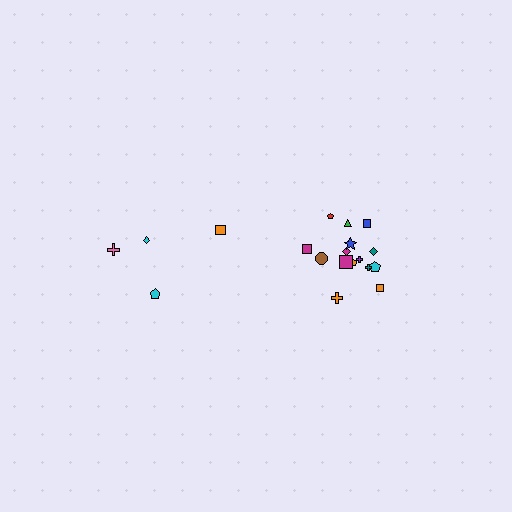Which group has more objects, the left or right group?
The right group.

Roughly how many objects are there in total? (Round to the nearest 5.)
Roughly 20 objects in total.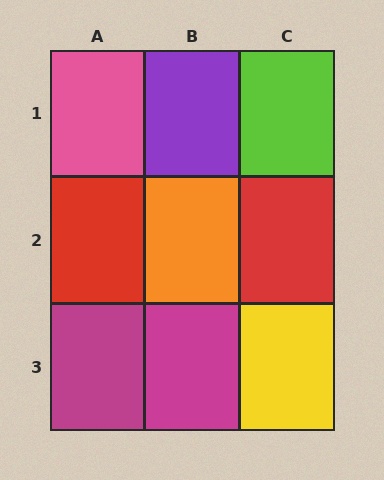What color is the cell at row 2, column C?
Red.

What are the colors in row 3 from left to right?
Magenta, magenta, yellow.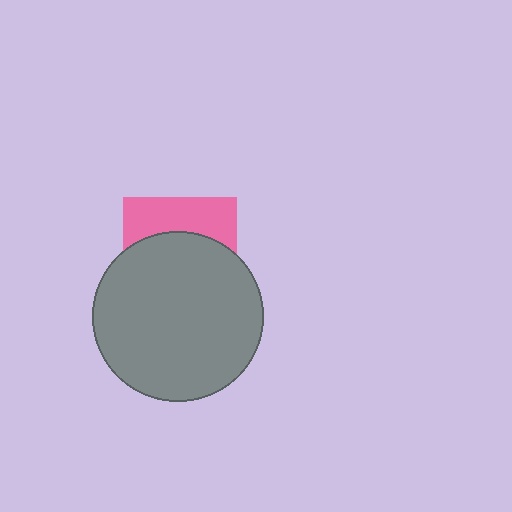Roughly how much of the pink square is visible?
A small part of it is visible (roughly 35%).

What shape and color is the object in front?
The object in front is a gray circle.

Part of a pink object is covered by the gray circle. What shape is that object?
It is a square.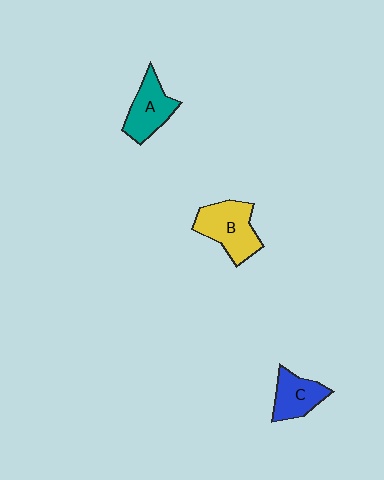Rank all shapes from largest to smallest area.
From largest to smallest: B (yellow), A (teal), C (blue).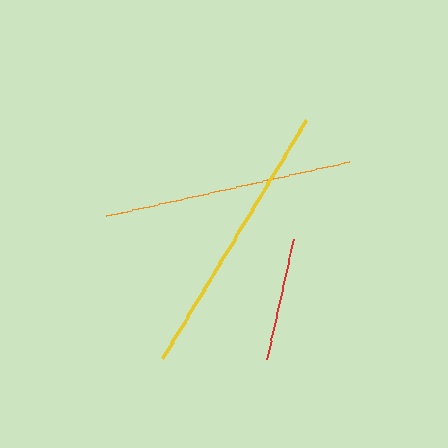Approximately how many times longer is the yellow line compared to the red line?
The yellow line is approximately 2.3 times the length of the red line.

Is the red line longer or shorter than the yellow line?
The yellow line is longer than the red line.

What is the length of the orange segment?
The orange segment is approximately 249 pixels long.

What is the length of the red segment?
The red segment is approximately 123 pixels long.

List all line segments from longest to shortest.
From longest to shortest: yellow, orange, red.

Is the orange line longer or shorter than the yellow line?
The yellow line is longer than the orange line.